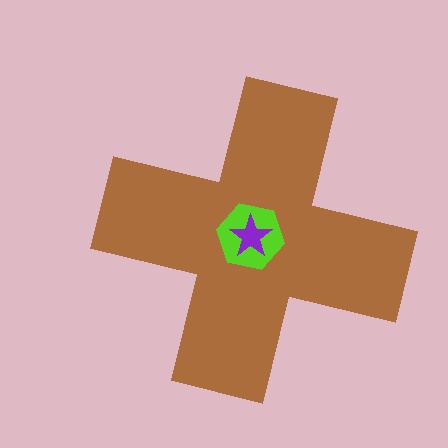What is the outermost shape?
The brown cross.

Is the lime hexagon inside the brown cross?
Yes.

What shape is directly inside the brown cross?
The lime hexagon.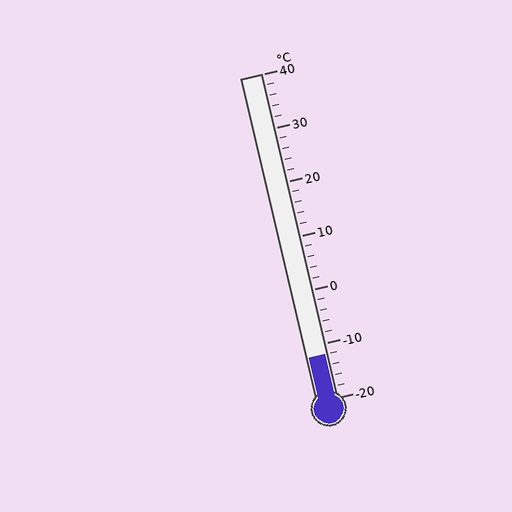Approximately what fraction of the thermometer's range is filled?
The thermometer is filled to approximately 15% of its range.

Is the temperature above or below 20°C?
The temperature is below 20°C.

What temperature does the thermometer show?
The thermometer shows approximately -12°C.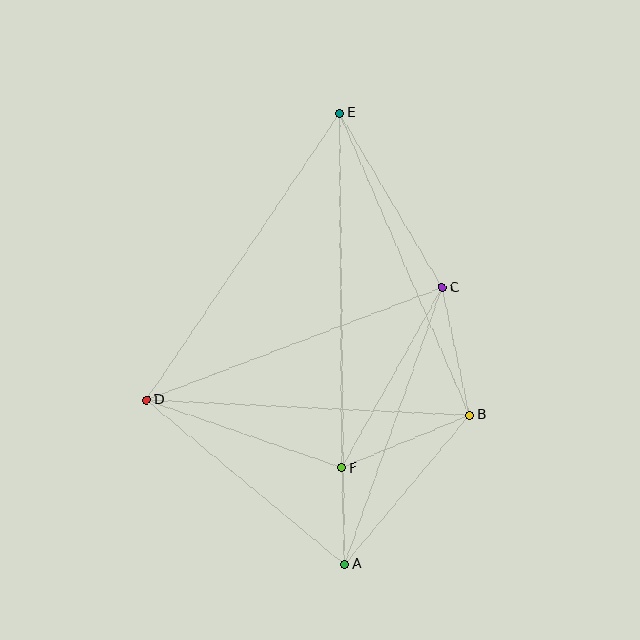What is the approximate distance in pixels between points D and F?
The distance between D and F is approximately 207 pixels.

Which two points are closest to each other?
Points A and F are closest to each other.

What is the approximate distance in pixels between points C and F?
The distance between C and F is approximately 206 pixels.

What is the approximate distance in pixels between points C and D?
The distance between C and D is approximately 317 pixels.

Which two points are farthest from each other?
Points A and E are farthest from each other.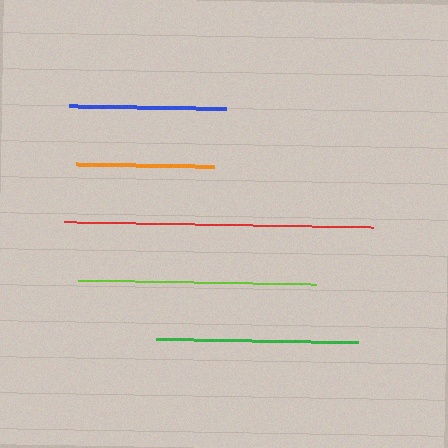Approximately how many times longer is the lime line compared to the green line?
The lime line is approximately 1.2 times the length of the green line.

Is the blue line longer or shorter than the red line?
The red line is longer than the blue line.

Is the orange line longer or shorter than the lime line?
The lime line is longer than the orange line.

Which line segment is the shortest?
The orange line is the shortest at approximately 139 pixels.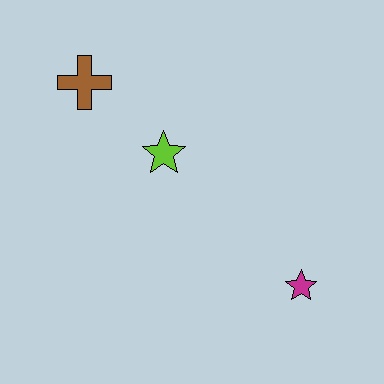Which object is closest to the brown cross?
The lime star is closest to the brown cross.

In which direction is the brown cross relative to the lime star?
The brown cross is to the left of the lime star.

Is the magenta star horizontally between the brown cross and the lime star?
No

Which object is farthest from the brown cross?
The magenta star is farthest from the brown cross.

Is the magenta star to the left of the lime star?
No